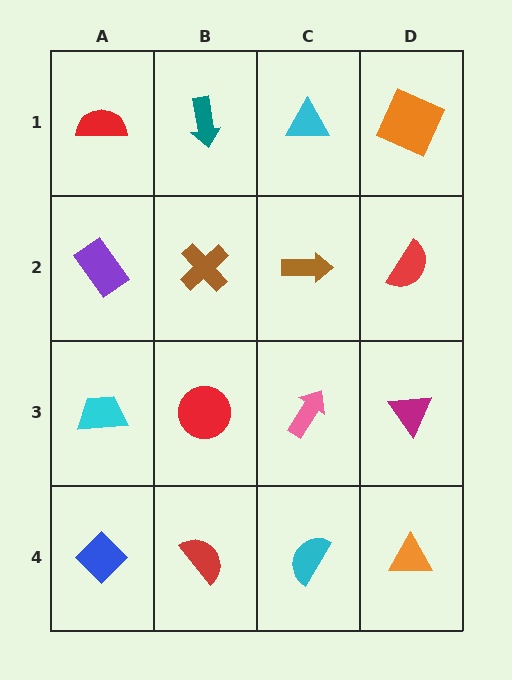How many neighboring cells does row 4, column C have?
3.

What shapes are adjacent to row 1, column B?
A brown cross (row 2, column B), a red semicircle (row 1, column A), a cyan triangle (row 1, column C).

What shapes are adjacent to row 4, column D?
A magenta triangle (row 3, column D), a cyan semicircle (row 4, column C).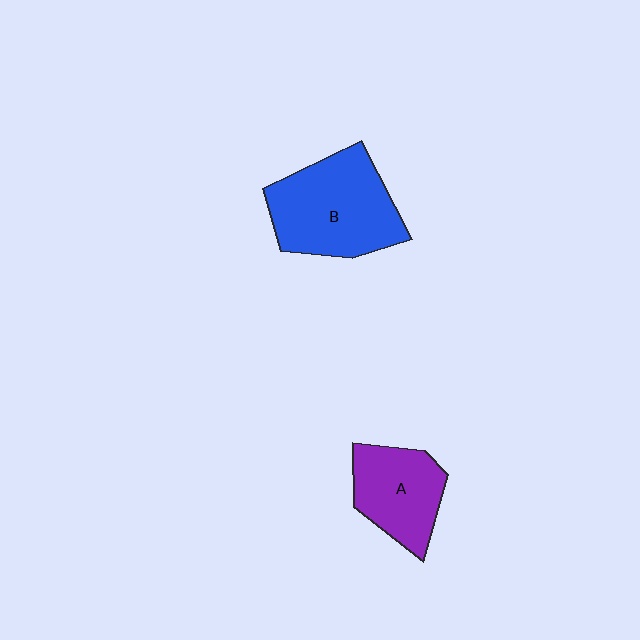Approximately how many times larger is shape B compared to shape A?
Approximately 1.5 times.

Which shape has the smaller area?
Shape A (purple).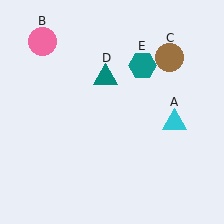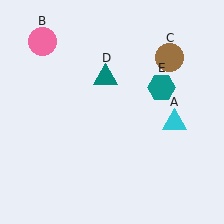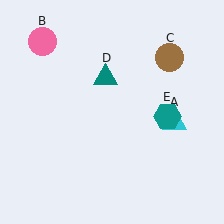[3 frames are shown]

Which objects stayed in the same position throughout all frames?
Cyan triangle (object A) and pink circle (object B) and brown circle (object C) and teal triangle (object D) remained stationary.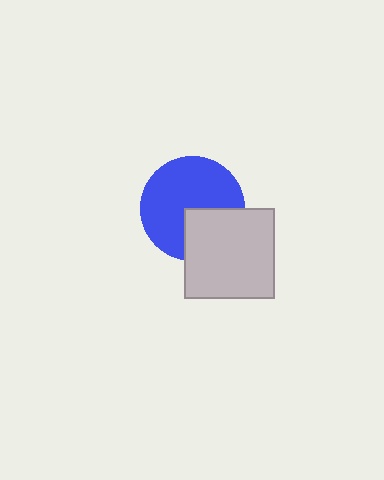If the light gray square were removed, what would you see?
You would see the complete blue circle.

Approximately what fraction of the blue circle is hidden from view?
Roughly 31% of the blue circle is hidden behind the light gray square.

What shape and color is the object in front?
The object in front is a light gray square.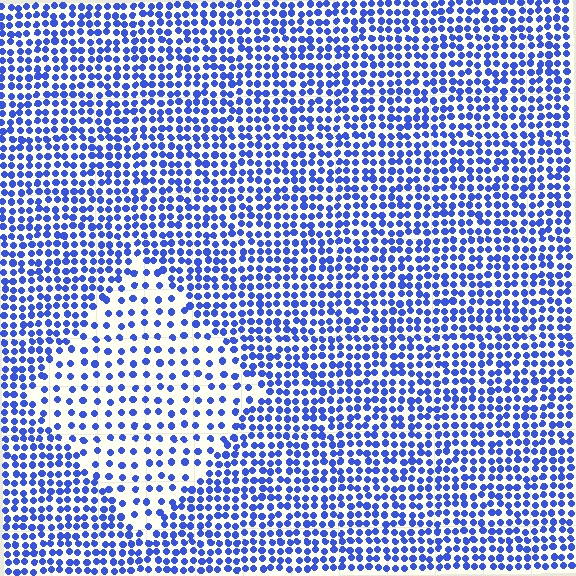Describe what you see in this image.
The image contains small blue elements arranged at two different densities. A diamond-shaped region is visible where the elements are less densely packed than the surrounding area.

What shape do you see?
I see a diamond.